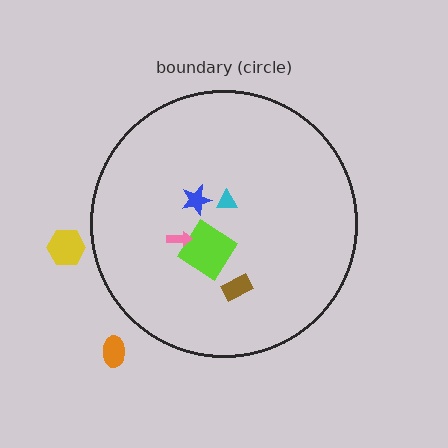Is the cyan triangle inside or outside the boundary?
Inside.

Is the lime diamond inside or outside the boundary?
Inside.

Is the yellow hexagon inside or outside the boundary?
Outside.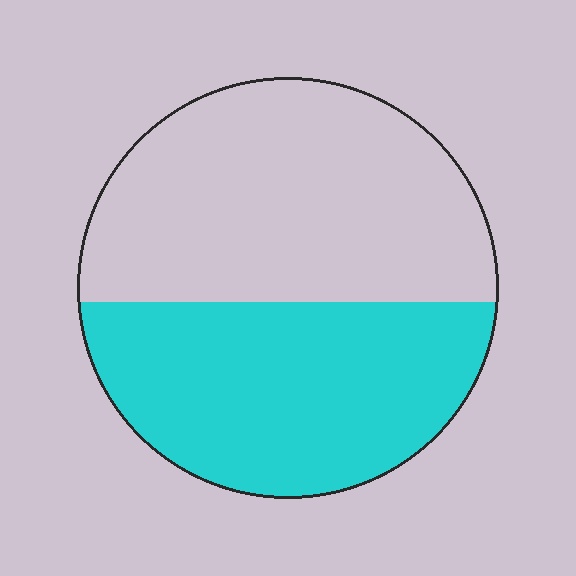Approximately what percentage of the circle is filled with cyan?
Approximately 45%.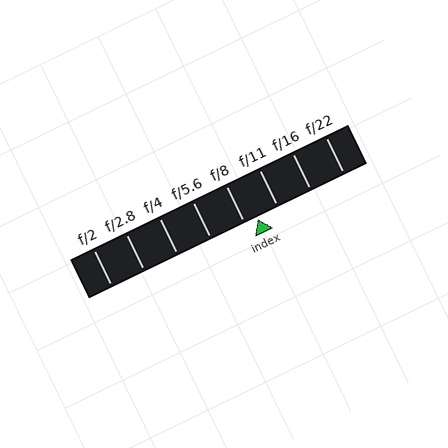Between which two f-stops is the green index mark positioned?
The index mark is between f/8 and f/11.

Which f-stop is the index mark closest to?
The index mark is closest to f/8.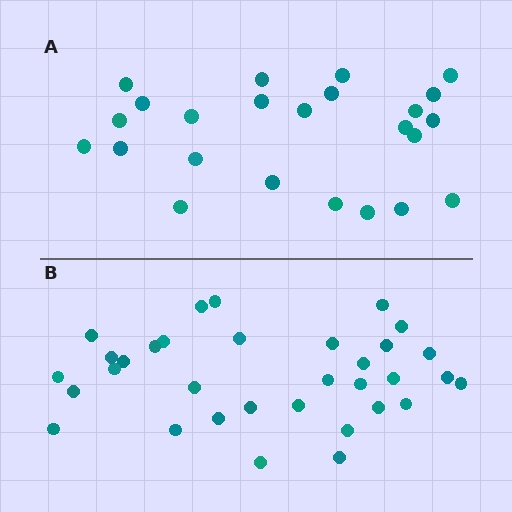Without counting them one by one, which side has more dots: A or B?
Region B (the bottom region) has more dots.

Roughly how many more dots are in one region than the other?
Region B has roughly 8 or so more dots than region A.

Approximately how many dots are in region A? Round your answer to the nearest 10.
About 20 dots. (The exact count is 24, which rounds to 20.)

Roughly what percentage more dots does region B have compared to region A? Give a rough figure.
About 40% more.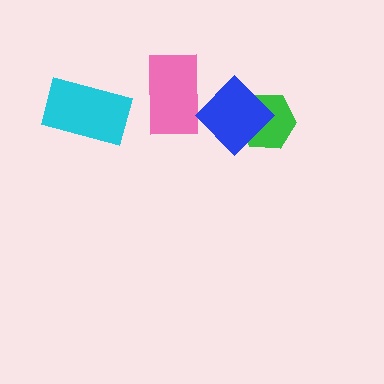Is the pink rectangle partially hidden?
Yes, it is partially covered by another shape.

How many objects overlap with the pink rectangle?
1 object overlaps with the pink rectangle.